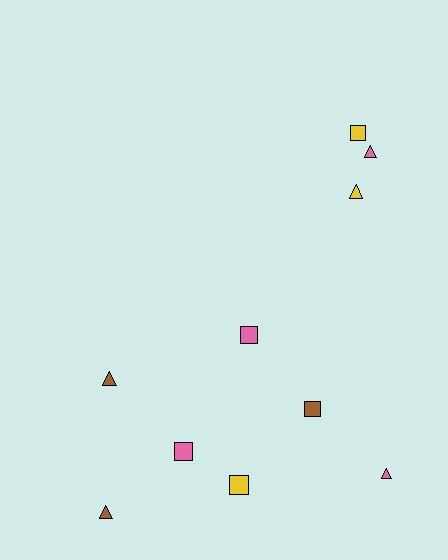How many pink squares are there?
There are 2 pink squares.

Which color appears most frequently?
Pink, with 4 objects.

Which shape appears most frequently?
Square, with 5 objects.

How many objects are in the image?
There are 10 objects.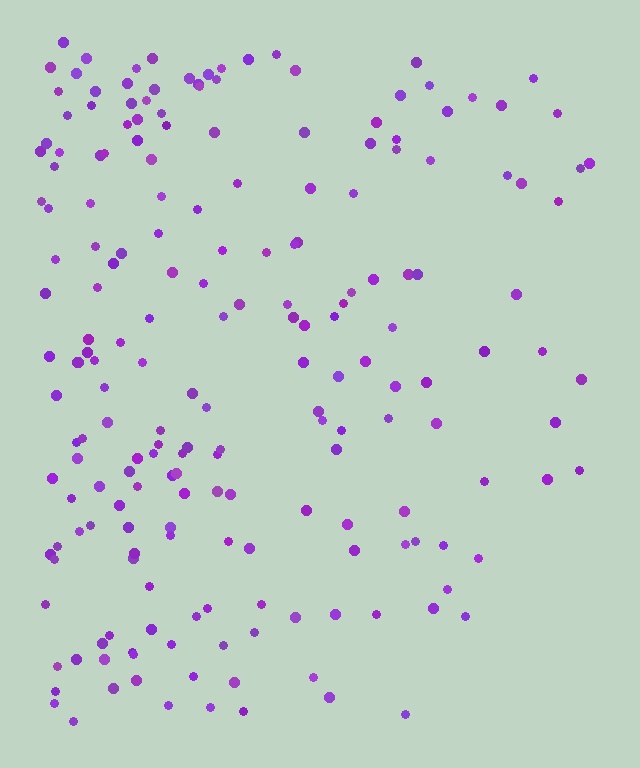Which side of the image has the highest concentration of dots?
The left.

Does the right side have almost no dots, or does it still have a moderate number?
Still a moderate number, just noticeably fewer than the left.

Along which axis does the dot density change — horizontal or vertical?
Horizontal.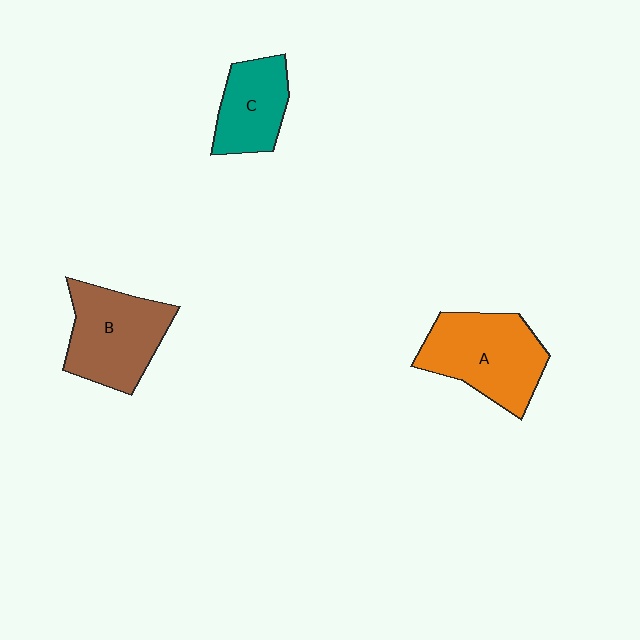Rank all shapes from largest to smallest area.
From largest to smallest: A (orange), B (brown), C (teal).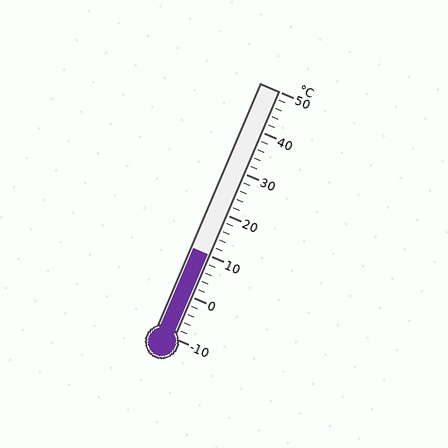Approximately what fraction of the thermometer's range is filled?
The thermometer is filled to approximately 35% of its range.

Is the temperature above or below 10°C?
The temperature is at 10°C.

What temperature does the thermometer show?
The thermometer shows approximately 10°C.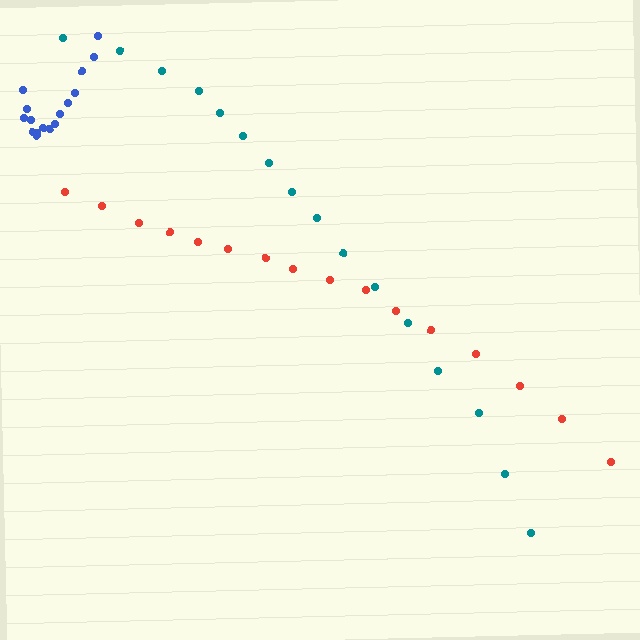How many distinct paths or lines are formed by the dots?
There are 3 distinct paths.